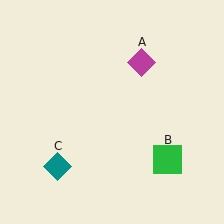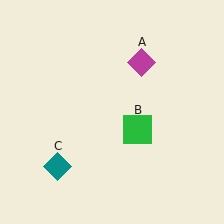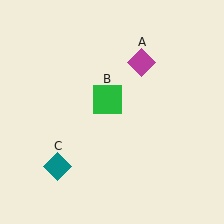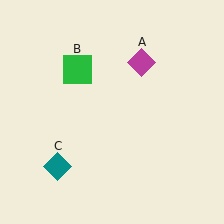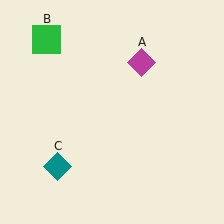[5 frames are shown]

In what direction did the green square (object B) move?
The green square (object B) moved up and to the left.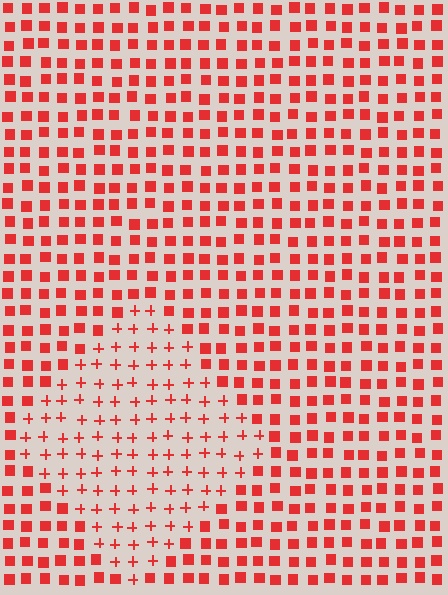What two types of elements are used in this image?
The image uses plus signs inside the diamond region and squares outside it.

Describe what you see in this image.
The image is filled with small red elements arranged in a uniform grid. A diamond-shaped region contains plus signs, while the surrounding area contains squares. The boundary is defined purely by the change in element shape.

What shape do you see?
I see a diamond.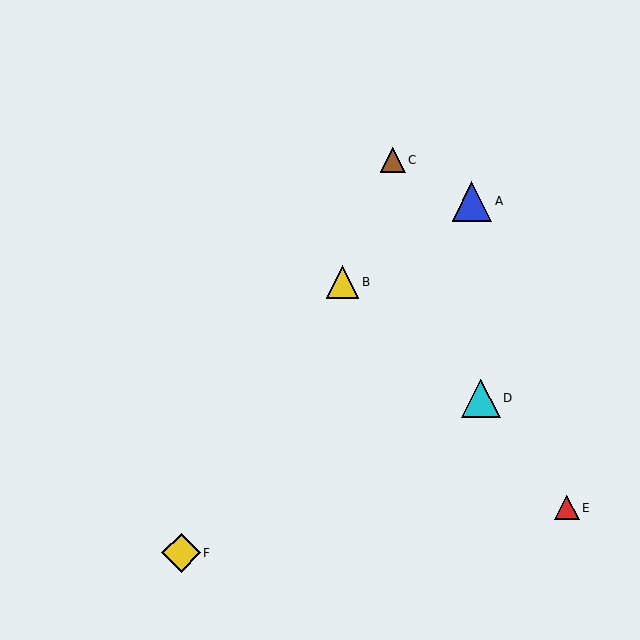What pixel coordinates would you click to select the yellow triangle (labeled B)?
Click at (343, 282) to select the yellow triangle B.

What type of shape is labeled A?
Shape A is a blue triangle.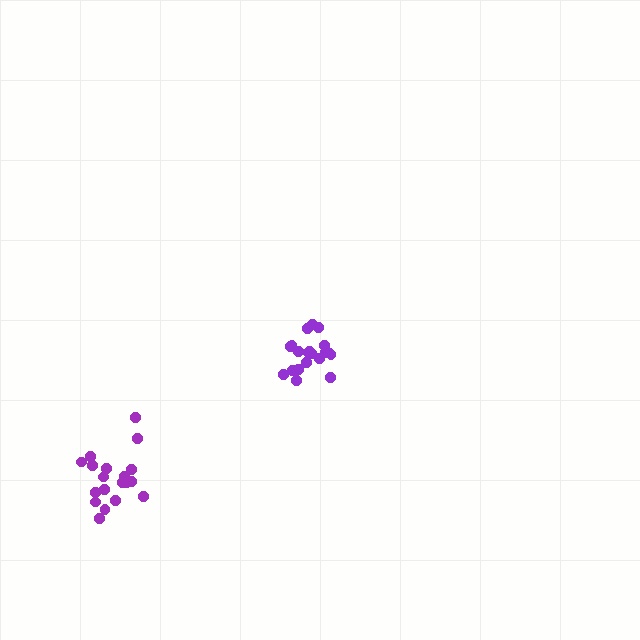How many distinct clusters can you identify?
There are 2 distinct clusters.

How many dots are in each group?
Group 1: 21 dots, Group 2: 20 dots (41 total).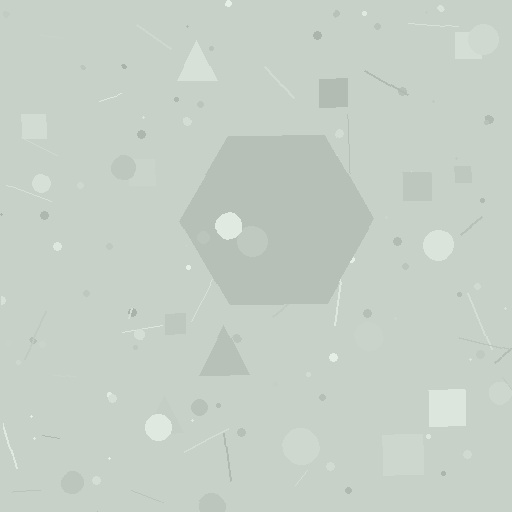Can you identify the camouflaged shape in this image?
The camouflaged shape is a hexagon.